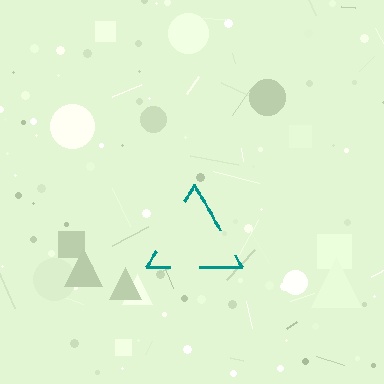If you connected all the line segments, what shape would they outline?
They would outline a triangle.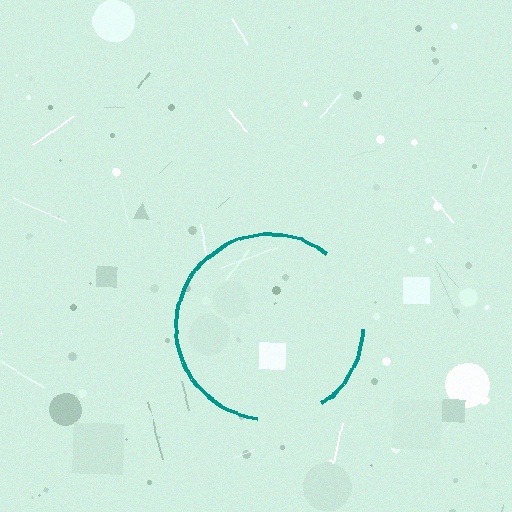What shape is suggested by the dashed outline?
The dashed outline suggests a circle.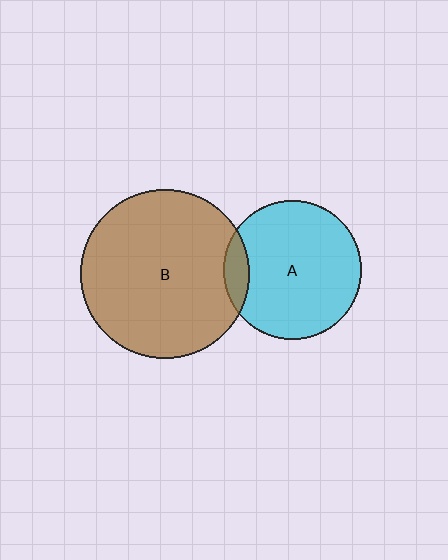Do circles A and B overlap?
Yes.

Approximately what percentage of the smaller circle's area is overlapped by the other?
Approximately 10%.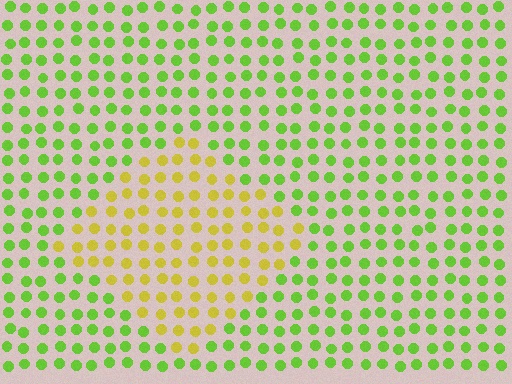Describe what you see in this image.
The image is filled with small lime elements in a uniform arrangement. A diamond-shaped region is visible where the elements are tinted to a slightly different hue, forming a subtle color boundary.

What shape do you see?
I see a diamond.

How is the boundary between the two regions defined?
The boundary is defined purely by a slight shift in hue (about 44 degrees). Spacing, size, and orientation are identical on both sides.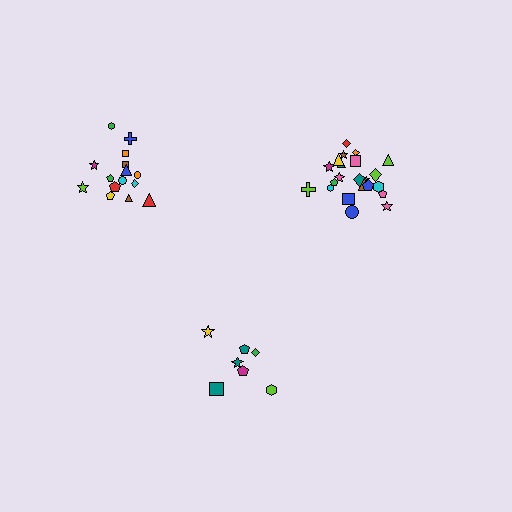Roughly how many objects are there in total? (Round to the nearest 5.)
Roughly 45 objects in total.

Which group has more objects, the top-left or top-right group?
The top-right group.